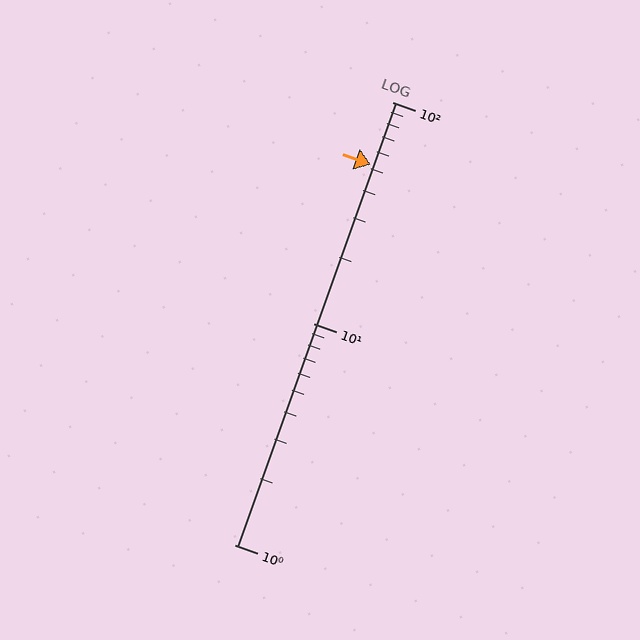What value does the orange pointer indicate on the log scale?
The pointer indicates approximately 52.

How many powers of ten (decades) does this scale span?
The scale spans 2 decades, from 1 to 100.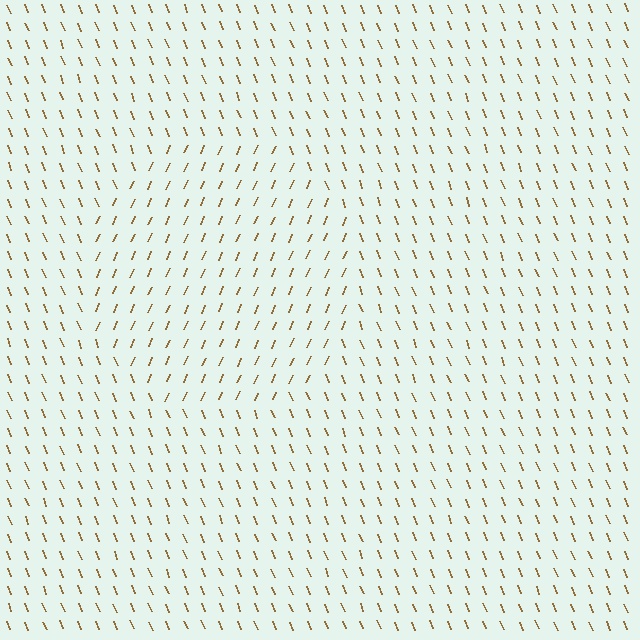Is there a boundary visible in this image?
Yes, there is a texture boundary formed by a change in line orientation.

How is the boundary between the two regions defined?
The boundary is defined purely by a change in line orientation (approximately 45 degrees difference). All lines are the same color and thickness.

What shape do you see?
I see a circle.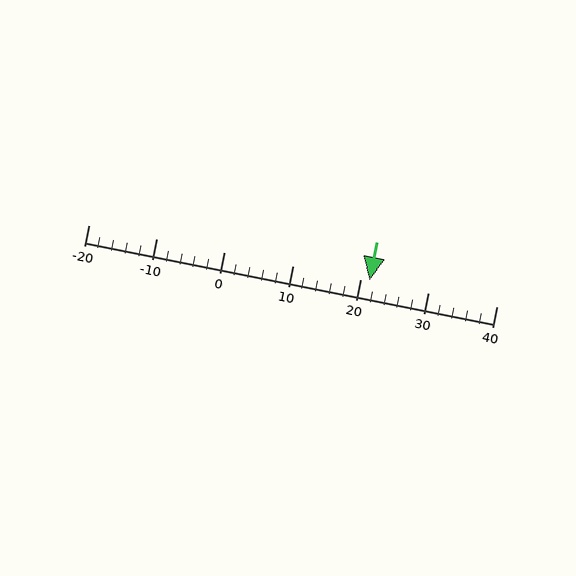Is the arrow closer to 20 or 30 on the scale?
The arrow is closer to 20.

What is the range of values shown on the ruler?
The ruler shows values from -20 to 40.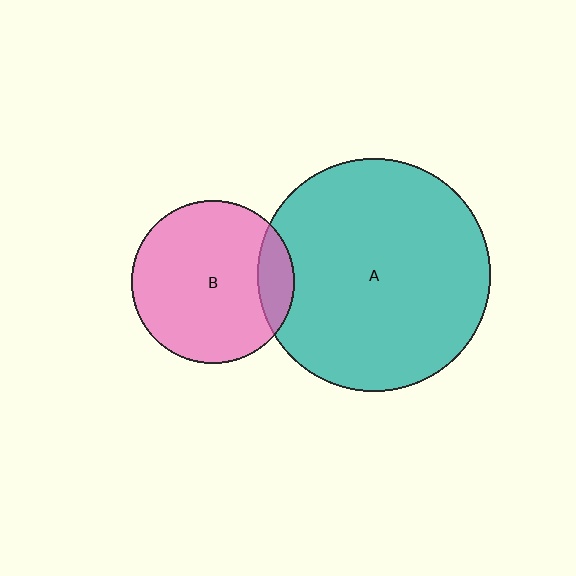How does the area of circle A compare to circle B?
Approximately 2.0 times.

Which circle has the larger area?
Circle A (teal).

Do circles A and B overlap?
Yes.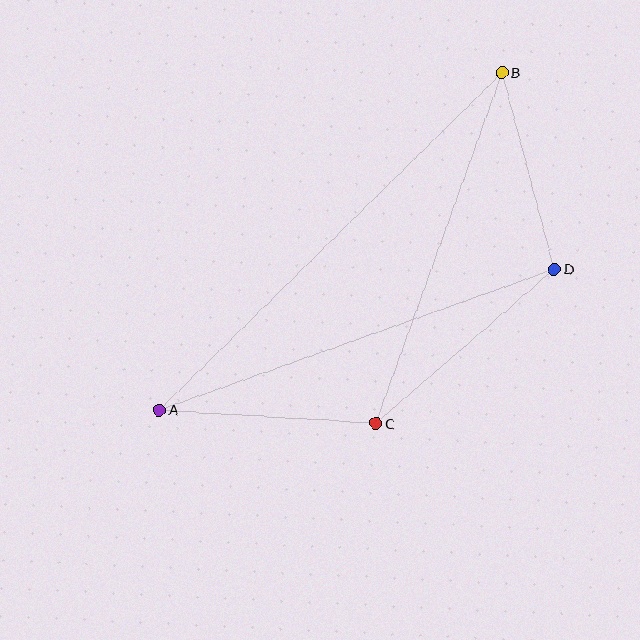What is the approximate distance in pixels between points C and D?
The distance between C and D is approximately 236 pixels.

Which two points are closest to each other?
Points B and D are closest to each other.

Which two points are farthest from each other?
Points A and B are farthest from each other.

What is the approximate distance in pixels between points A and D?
The distance between A and D is approximately 419 pixels.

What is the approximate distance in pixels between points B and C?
The distance between B and C is approximately 373 pixels.